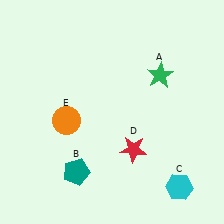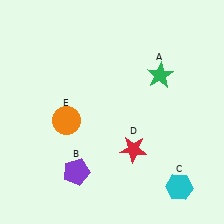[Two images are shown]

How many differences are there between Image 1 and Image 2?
There is 1 difference between the two images.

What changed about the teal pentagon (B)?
In Image 1, B is teal. In Image 2, it changed to purple.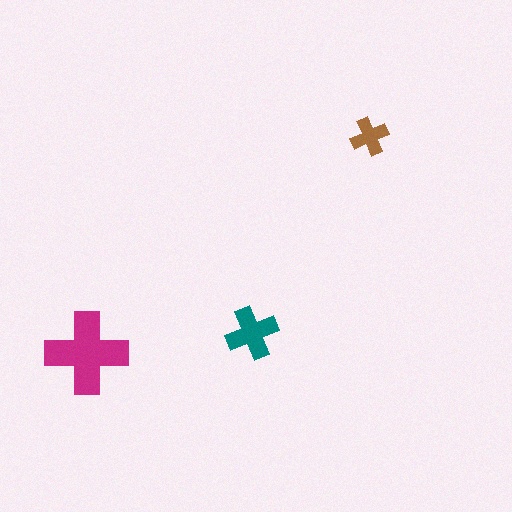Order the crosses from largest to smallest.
the magenta one, the teal one, the brown one.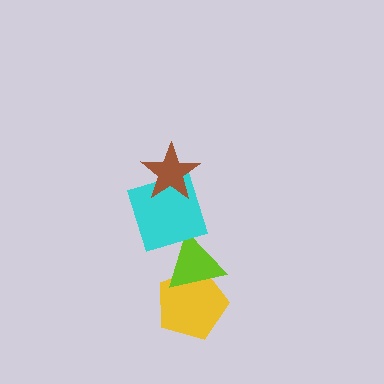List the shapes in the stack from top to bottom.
From top to bottom: the brown star, the cyan square, the lime triangle, the yellow pentagon.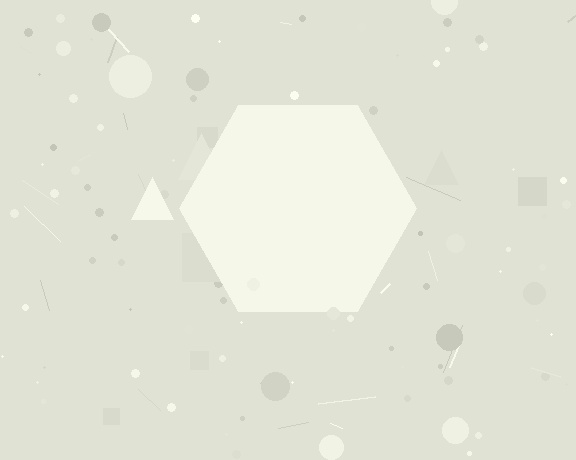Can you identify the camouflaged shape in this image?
The camouflaged shape is a hexagon.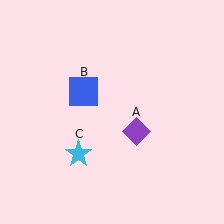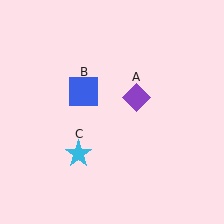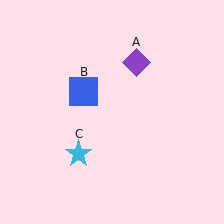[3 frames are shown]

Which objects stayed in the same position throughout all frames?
Blue square (object B) and cyan star (object C) remained stationary.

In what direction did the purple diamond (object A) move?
The purple diamond (object A) moved up.